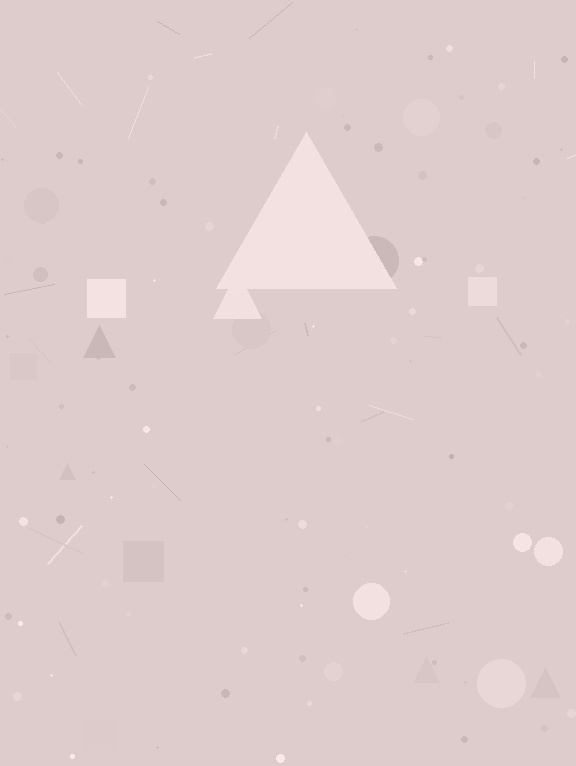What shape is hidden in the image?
A triangle is hidden in the image.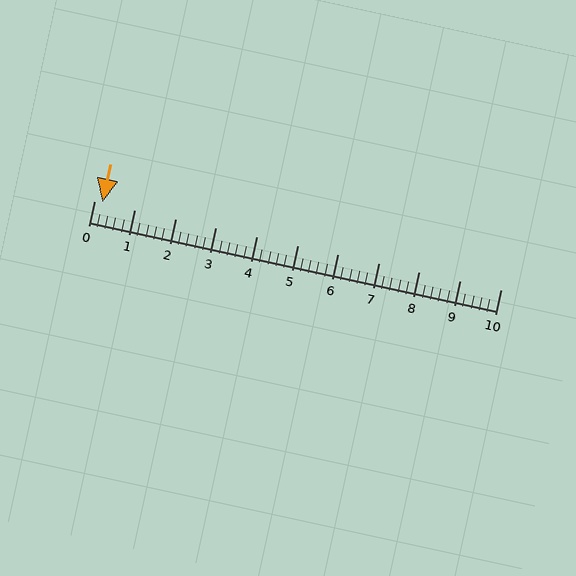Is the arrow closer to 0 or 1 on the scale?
The arrow is closer to 0.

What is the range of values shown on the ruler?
The ruler shows values from 0 to 10.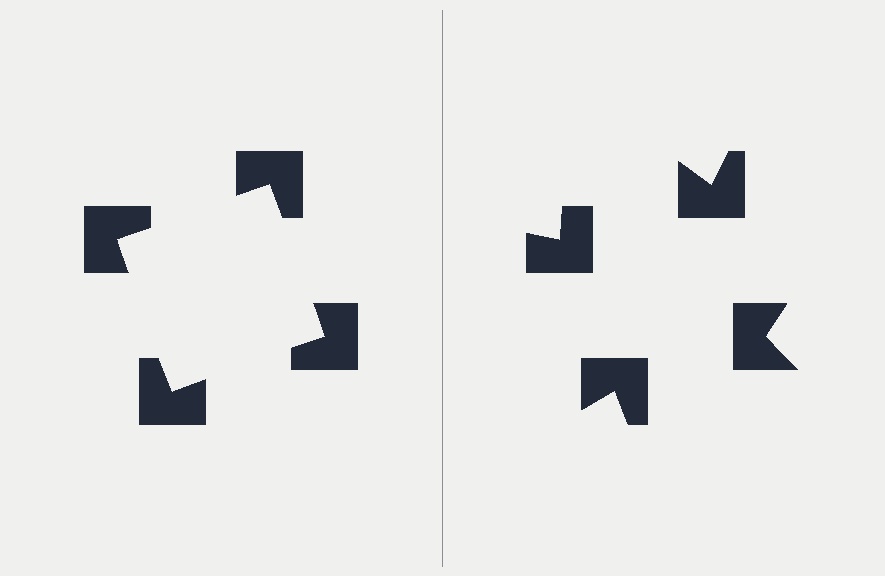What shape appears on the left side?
An illusory square.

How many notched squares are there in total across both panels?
8 — 4 on each side.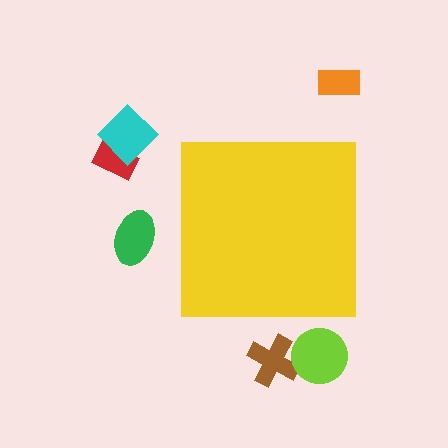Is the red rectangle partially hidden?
No, the red rectangle is fully visible.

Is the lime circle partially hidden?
No, the lime circle is fully visible.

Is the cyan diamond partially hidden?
No, the cyan diamond is fully visible.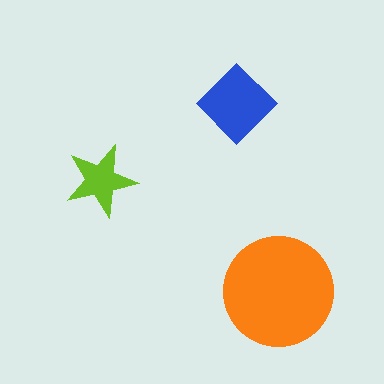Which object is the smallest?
The lime star.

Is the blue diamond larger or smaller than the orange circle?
Smaller.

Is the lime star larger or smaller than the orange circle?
Smaller.